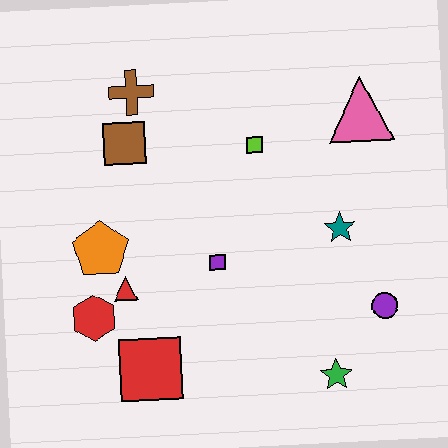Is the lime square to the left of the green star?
Yes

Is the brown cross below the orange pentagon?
No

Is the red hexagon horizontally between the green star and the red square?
No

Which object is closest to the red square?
The red hexagon is closest to the red square.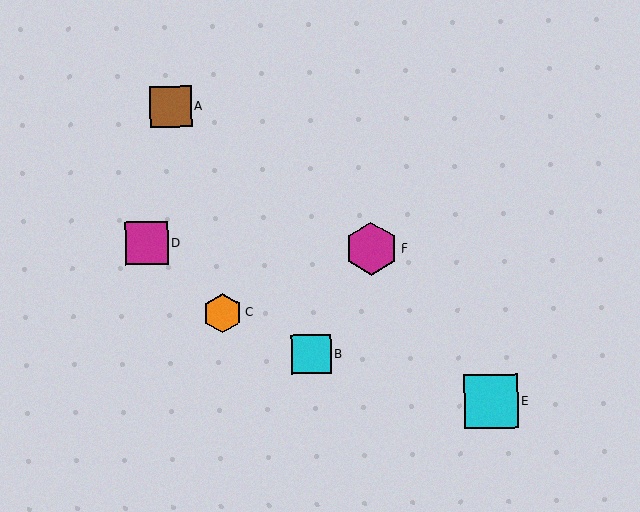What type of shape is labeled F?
Shape F is a magenta hexagon.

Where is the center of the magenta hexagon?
The center of the magenta hexagon is at (371, 249).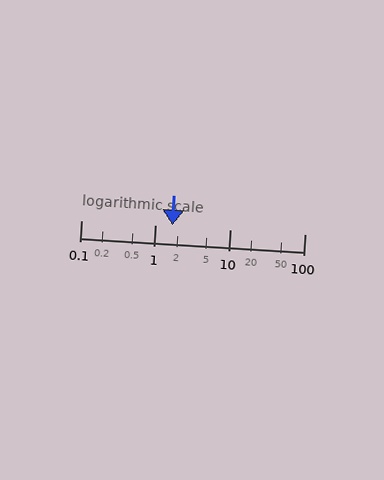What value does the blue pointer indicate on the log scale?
The pointer indicates approximately 1.7.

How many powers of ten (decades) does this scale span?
The scale spans 3 decades, from 0.1 to 100.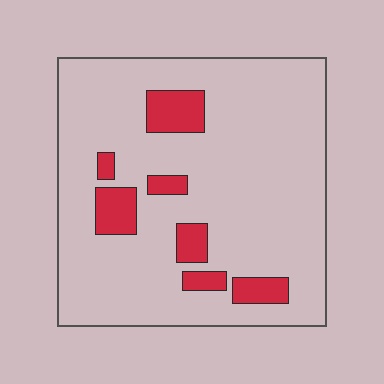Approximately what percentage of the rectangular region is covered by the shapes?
Approximately 15%.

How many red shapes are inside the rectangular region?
7.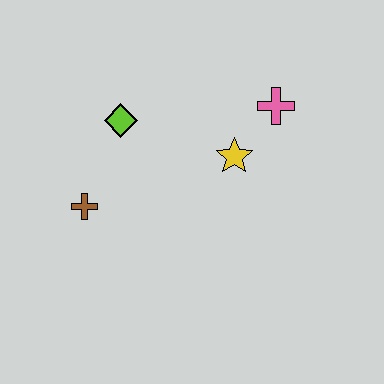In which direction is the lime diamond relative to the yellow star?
The lime diamond is to the left of the yellow star.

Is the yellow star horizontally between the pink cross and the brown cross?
Yes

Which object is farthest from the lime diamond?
The pink cross is farthest from the lime diamond.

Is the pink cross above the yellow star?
Yes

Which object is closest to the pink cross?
The yellow star is closest to the pink cross.